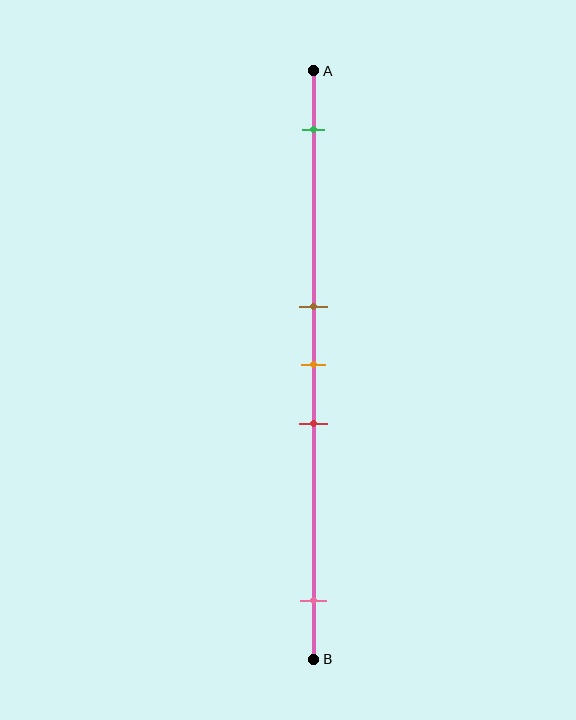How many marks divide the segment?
There are 5 marks dividing the segment.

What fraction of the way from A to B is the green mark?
The green mark is approximately 10% (0.1) of the way from A to B.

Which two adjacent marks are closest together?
The brown and orange marks are the closest adjacent pair.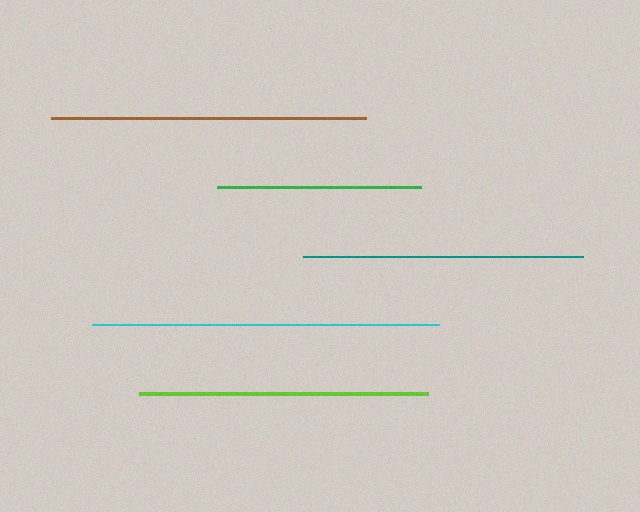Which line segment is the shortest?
The green line is the shortest at approximately 204 pixels.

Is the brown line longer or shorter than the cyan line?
The cyan line is longer than the brown line.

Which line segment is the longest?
The cyan line is the longest at approximately 347 pixels.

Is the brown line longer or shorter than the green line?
The brown line is longer than the green line.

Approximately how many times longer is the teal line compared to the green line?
The teal line is approximately 1.4 times the length of the green line.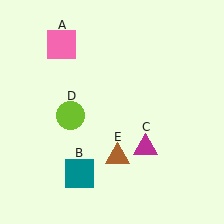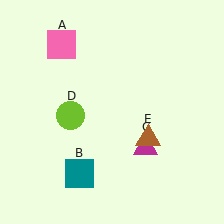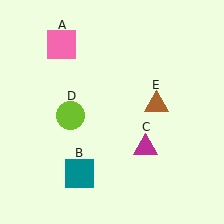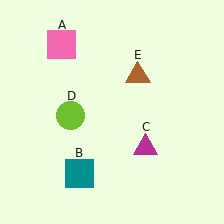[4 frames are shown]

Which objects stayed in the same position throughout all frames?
Pink square (object A) and teal square (object B) and magenta triangle (object C) and lime circle (object D) remained stationary.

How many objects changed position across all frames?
1 object changed position: brown triangle (object E).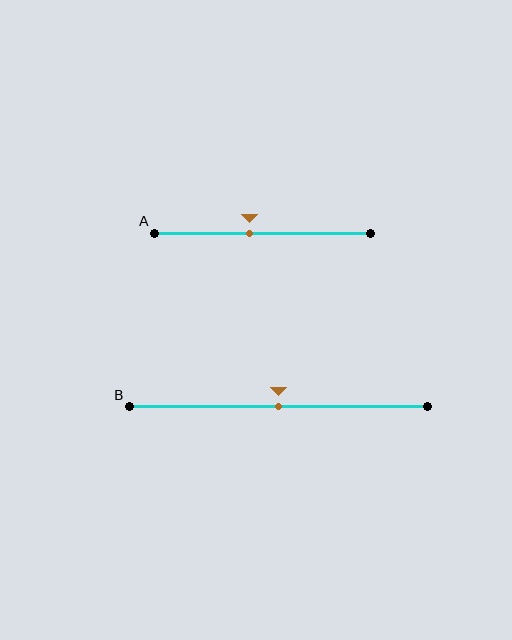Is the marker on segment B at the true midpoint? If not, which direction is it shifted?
Yes, the marker on segment B is at the true midpoint.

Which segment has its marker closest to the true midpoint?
Segment B has its marker closest to the true midpoint.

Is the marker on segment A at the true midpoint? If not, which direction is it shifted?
No, the marker on segment A is shifted to the left by about 6% of the segment length.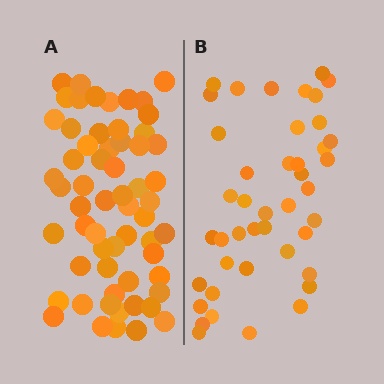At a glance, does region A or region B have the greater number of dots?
Region A (the left region) has more dots.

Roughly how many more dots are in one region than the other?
Region A has approximately 15 more dots than region B.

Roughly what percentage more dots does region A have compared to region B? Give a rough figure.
About 40% more.